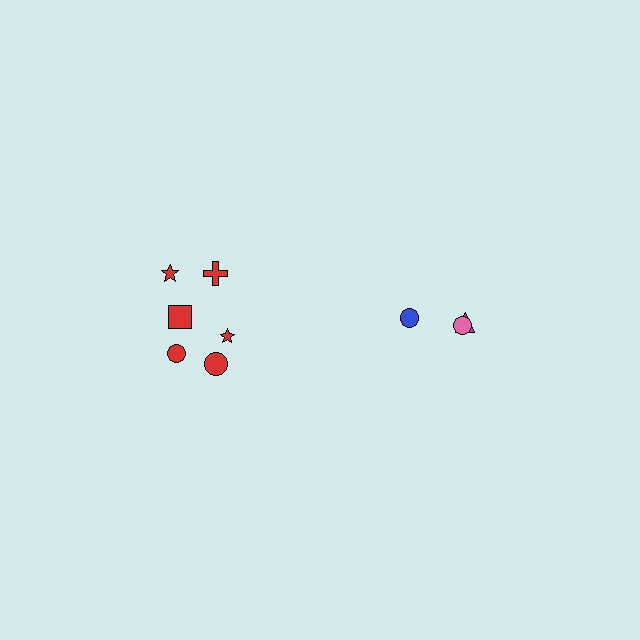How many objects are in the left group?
There are 6 objects.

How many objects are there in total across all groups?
There are 9 objects.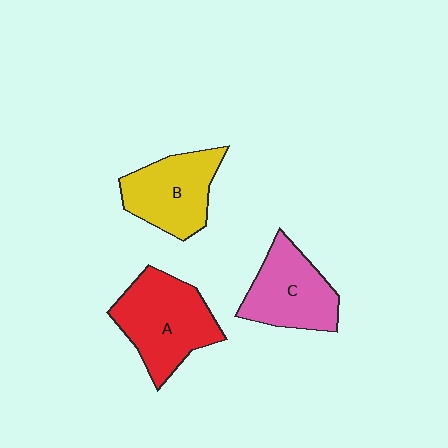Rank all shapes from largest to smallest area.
From largest to smallest: A (red), C (pink), B (yellow).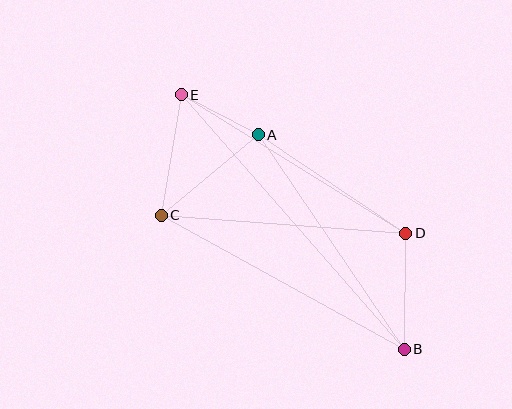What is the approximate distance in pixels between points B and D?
The distance between B and D is approximately 116 pixels.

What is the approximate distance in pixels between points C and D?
The distance between C and D is approximately 245 pixels.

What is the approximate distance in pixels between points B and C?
The distance between B and C is approximately 278 pixels.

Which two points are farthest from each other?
Points B and E are farthest from each other.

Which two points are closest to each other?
Points A and E are closest to each other.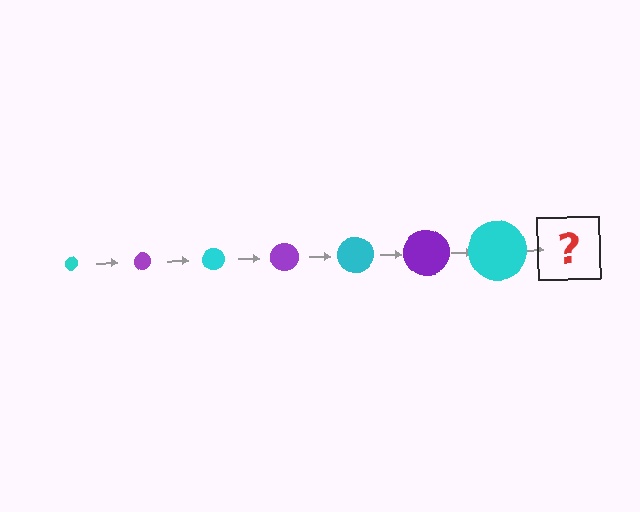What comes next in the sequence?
The next element should be a purple circle, larger than the previous one.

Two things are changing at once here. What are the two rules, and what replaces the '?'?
The two rules are that the circle grows larger each step and the color cycles through cyan and purple. The '?' should be a purple circle, larger than the previous one.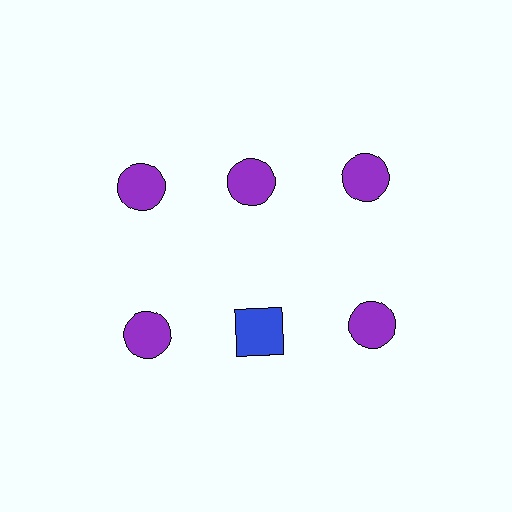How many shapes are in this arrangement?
There are 6 shapes arranged in a grid pattern.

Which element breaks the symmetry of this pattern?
The blue square in the second row, second from left column breaks the symmetry. All other shapes are purple circles.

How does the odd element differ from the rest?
It differs in both color (blue instead of purple) and shape (square instead of circle).